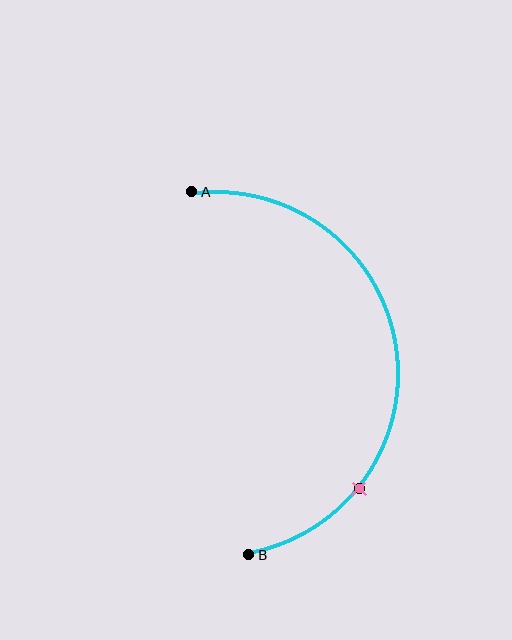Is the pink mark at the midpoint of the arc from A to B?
No. The pink mark lies on the arc but is closer to endpoint B. The arc midpoint would be at the point on the curve equidistant along the arc from both A and B.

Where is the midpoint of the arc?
The arc midpoint is the point on the curve farthest from the straight line joining A and B. It sits to the right of that line.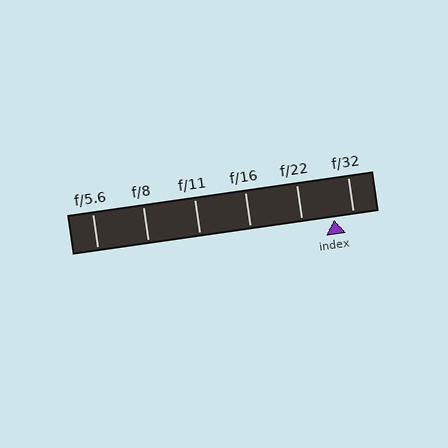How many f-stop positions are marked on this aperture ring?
There are 6 f-stop positions marked.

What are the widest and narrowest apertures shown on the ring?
The widest aperture shown is f/5.6 and the narrowest is f/32.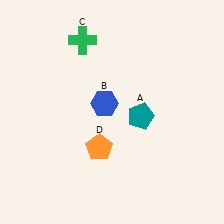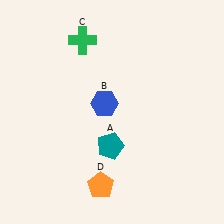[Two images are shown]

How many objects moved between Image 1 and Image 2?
2 objects moved between the two images.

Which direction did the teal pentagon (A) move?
The teal pentagon (A) moved left.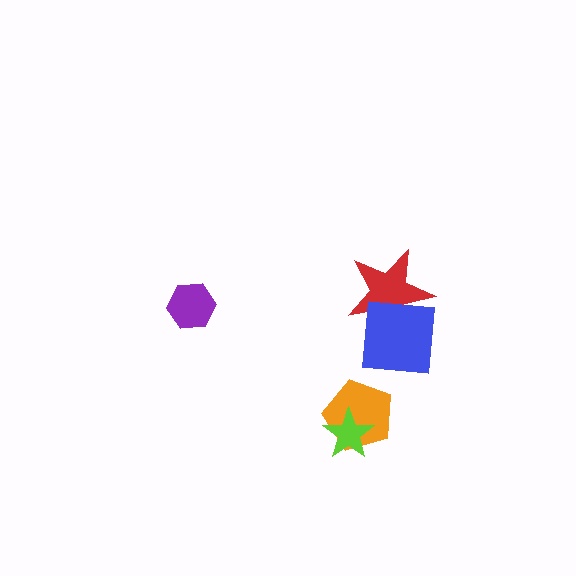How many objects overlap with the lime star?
1 object overlaps with the lime star.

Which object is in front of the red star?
The blue square is in front of the red star.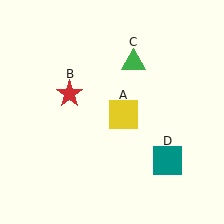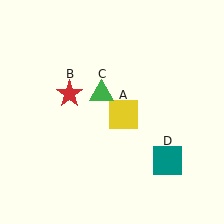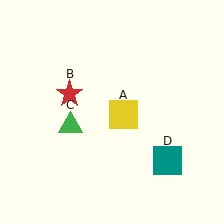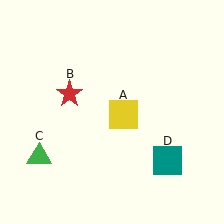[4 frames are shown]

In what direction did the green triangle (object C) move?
The green triangle (object C) moved down and to the left.